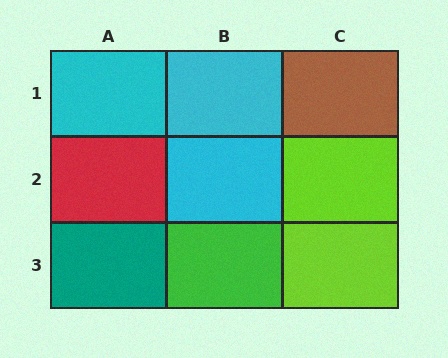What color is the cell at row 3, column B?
Green.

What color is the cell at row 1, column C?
Brown.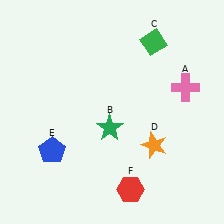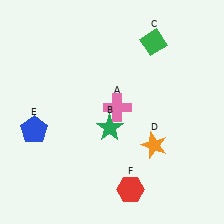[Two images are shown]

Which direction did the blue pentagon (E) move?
The blue pentagon (E) moved up.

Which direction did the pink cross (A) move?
The pink cross (A) moved left.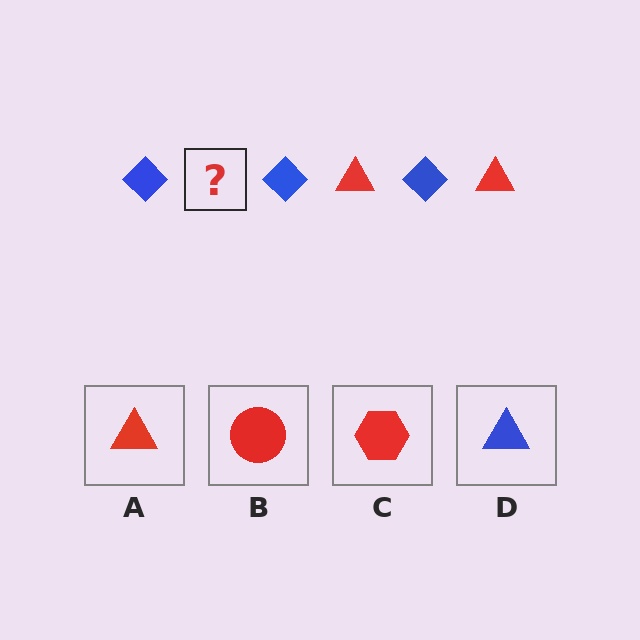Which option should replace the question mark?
Option A.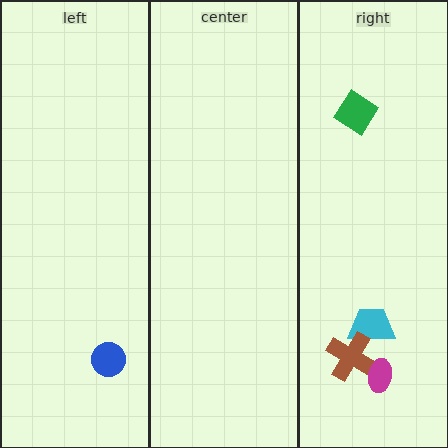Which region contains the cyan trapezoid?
The right region.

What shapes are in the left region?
The blue circle.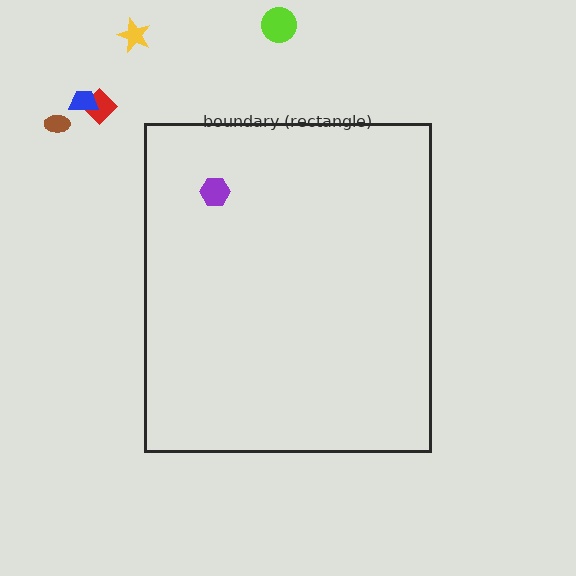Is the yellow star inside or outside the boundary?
Outside.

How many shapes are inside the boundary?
1 inside, 5 outside.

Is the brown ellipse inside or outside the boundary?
Outside.